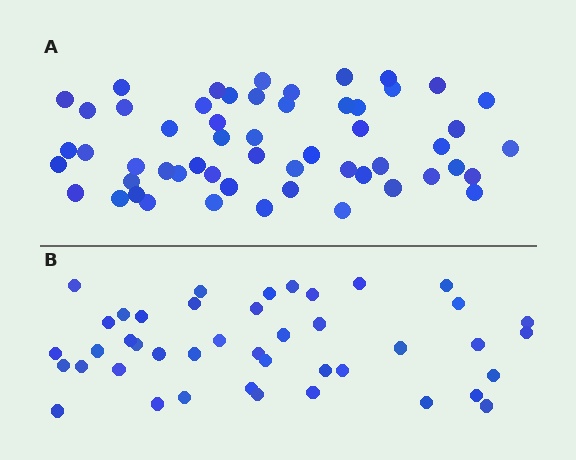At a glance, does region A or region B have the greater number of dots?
Region A (the top region) has more dots.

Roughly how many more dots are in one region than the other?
Region A has roughly 12 or so more dots than region B.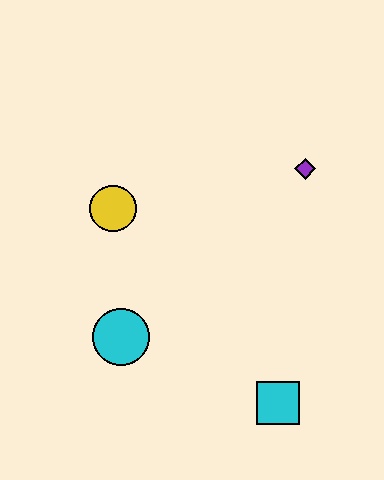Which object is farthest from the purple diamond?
The cyan circle is farthest from the purple diamond.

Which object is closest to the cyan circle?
The yellow circle is closest to the cyan circle.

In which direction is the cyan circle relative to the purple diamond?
The cyan circle is to the left of the purple diamond.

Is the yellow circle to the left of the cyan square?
Yes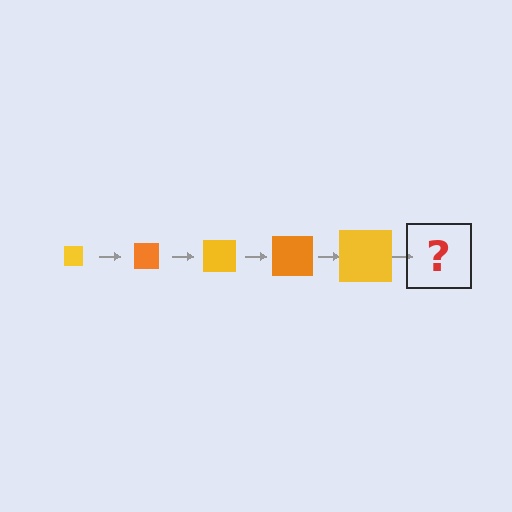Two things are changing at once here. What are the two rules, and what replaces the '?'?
The two rules are that the square grows larger each step and the color cycles through yellow and orange. The '?' should be an orange square, larger than the previous one.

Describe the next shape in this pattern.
It should be an orange square, larger than the previous one.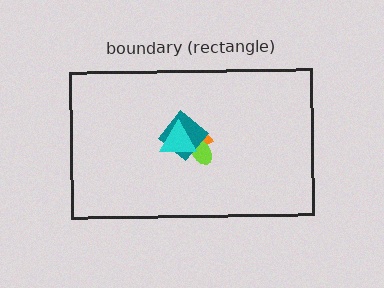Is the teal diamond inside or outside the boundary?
Inside.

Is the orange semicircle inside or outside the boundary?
Inside.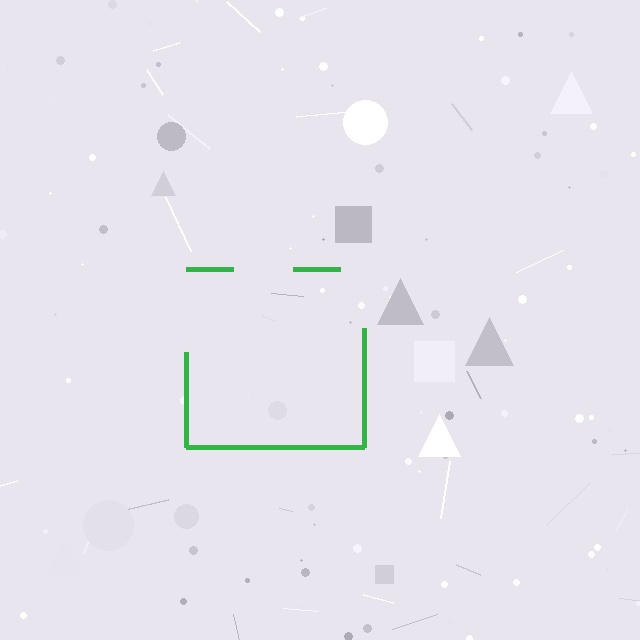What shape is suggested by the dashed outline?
The dashed outline suggests a square.